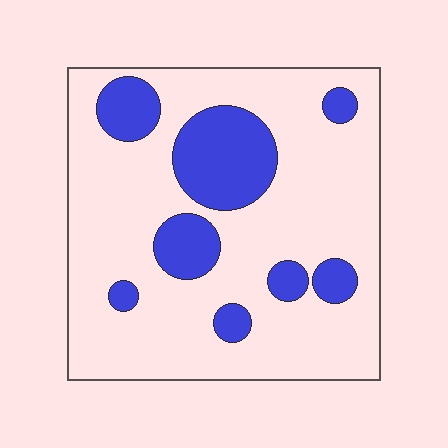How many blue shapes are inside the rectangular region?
8.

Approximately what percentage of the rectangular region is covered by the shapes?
Approximately 20%.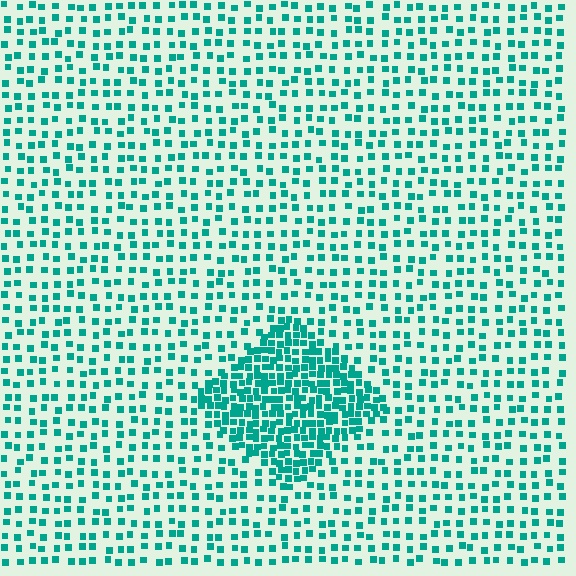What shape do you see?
I see a diamond.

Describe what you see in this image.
The image contains small teal elements arranged at two different densities. A diamond-shaped region is visible where the elements are more densely packed than the surrounding area.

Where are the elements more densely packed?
The elements are more densely packed inside the diamond boundary.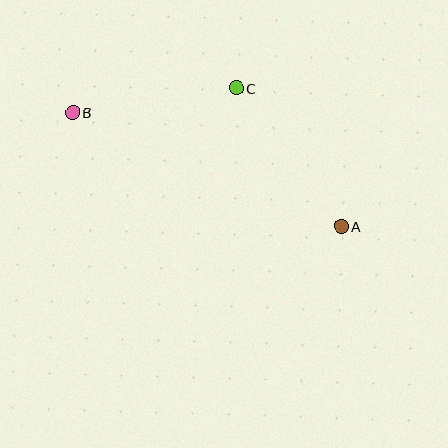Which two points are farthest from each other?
Points A and B are farthest from each other.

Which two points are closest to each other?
Points B and C are closest to each other.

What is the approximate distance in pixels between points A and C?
The distance between A and C is approximately 174 pixels.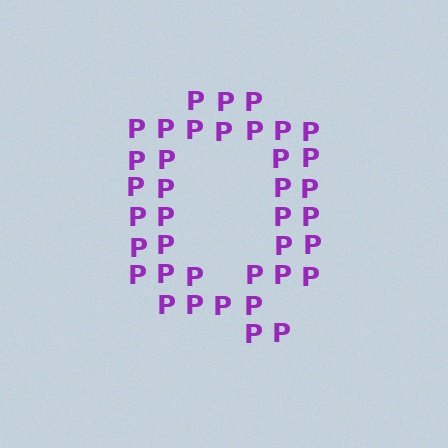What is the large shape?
The large shape is the letter Q.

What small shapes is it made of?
It is made of small letter P's.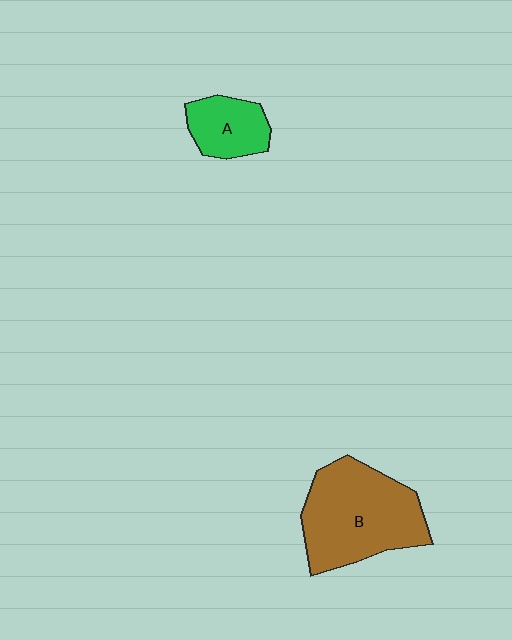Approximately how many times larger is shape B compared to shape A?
Approximately 2.4 times.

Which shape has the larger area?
Shape B (brown).